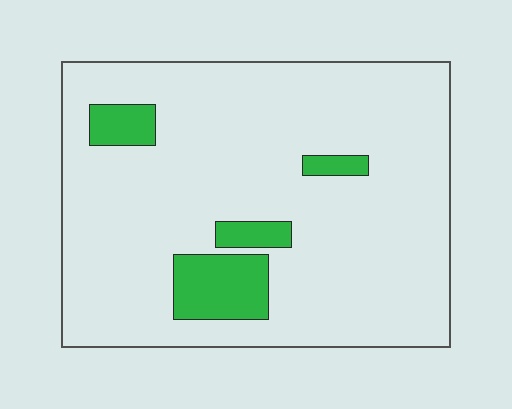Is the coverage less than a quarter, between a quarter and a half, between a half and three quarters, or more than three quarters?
Less than a quarter.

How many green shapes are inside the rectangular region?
4.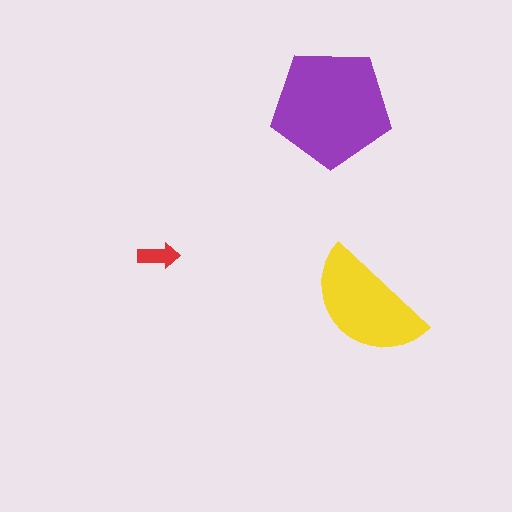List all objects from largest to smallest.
The purple pentagon, the yellow semicircle, the red arrow.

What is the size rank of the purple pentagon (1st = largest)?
1st.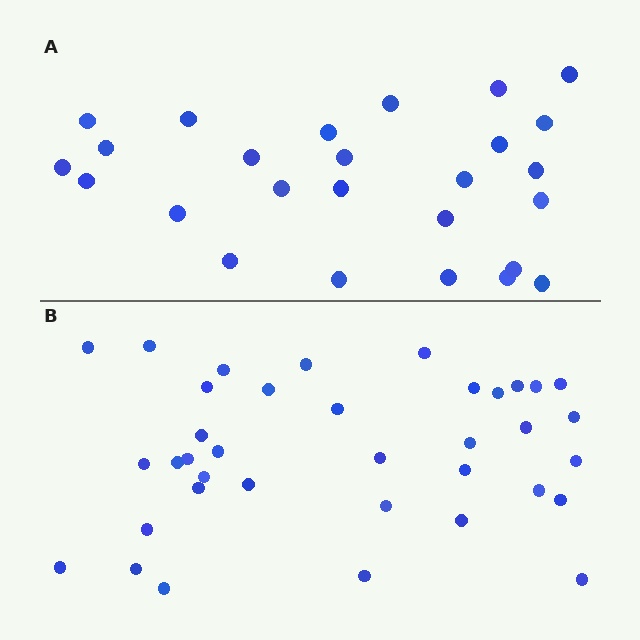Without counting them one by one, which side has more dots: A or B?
Region B (the bottom region) has more dots.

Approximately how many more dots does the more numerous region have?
Region B has roughly 12 or so more dots than region A.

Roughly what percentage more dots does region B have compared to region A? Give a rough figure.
About 40% more.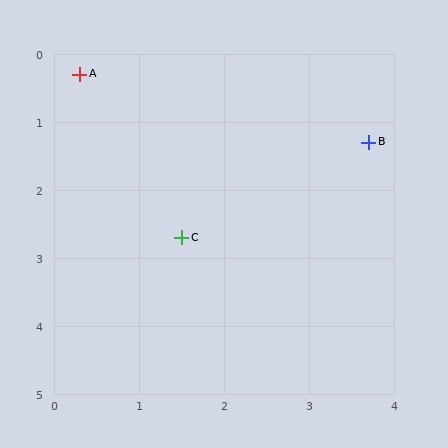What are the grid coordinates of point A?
Point A is at approximately (0.3, 0.3).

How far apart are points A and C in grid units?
Points A and C are about 2.7 grid units apart.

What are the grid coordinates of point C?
Point C is at approximately (1.5, 2.7).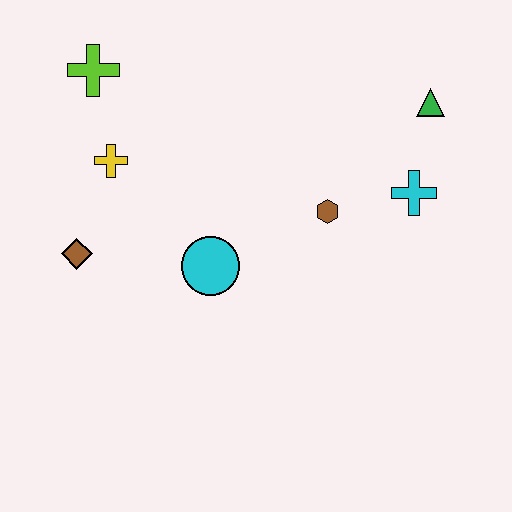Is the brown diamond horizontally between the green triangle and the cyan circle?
No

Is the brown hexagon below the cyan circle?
No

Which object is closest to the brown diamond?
The yellow cross is closest to the brown diamond.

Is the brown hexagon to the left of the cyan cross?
Yes